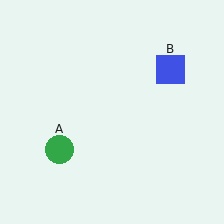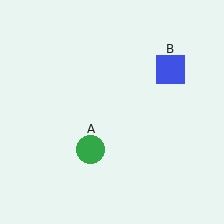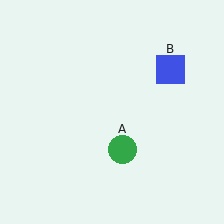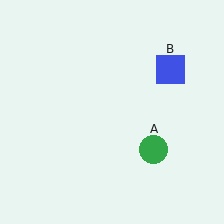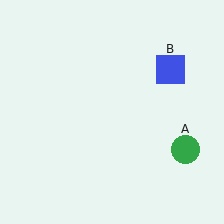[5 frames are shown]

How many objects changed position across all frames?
1 object changed position: green circle (object A).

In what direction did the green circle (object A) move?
The green circle (object A) moved right.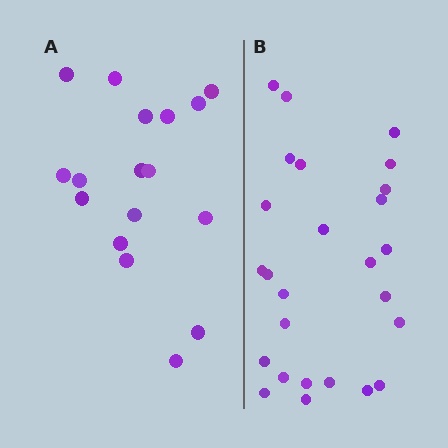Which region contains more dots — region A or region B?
Region B (the right region) has more dots.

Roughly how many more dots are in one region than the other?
Region B has roughly 8 or so more dots than region A.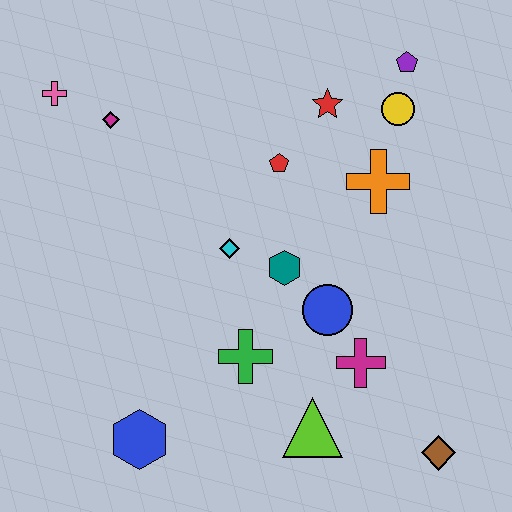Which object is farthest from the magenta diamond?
The brown diamond is farthest from the magenta diamond.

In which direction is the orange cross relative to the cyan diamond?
The orange cross is to the right of the cyan diamond.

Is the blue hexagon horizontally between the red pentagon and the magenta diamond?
Yes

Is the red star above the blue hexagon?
Yes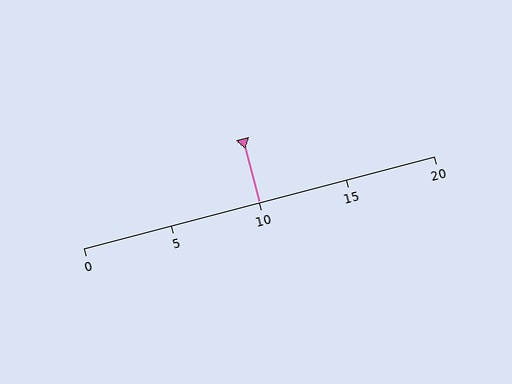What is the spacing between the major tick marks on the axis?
The major ticks are spaced 5 apart.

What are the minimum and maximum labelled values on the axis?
The axis runs from 0 to 20.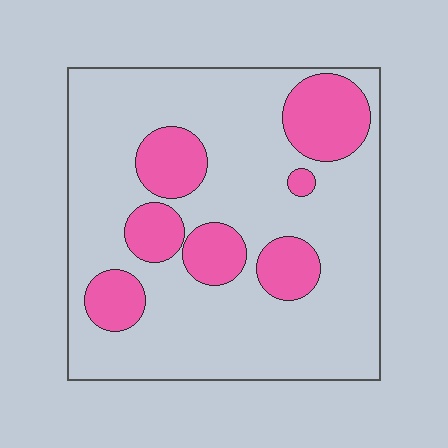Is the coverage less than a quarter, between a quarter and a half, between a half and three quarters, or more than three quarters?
Less than a quarter.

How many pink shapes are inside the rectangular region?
7.